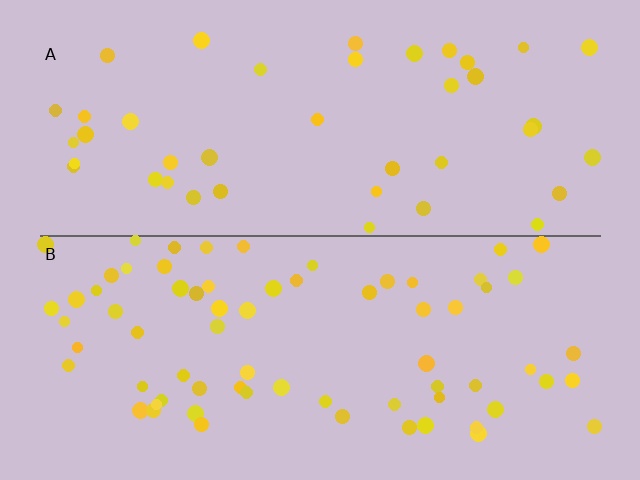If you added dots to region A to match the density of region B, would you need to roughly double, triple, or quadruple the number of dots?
Approximately double.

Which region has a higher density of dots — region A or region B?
B (the bottom).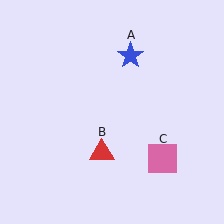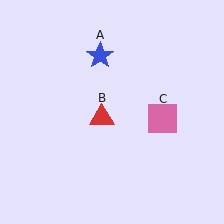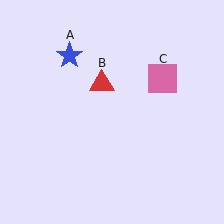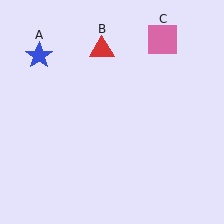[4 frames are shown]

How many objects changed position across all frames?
3 objects changed position: blue star (object A), red triangle (object B), pink square (object C).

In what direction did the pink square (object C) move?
The pink square (object C) moved up.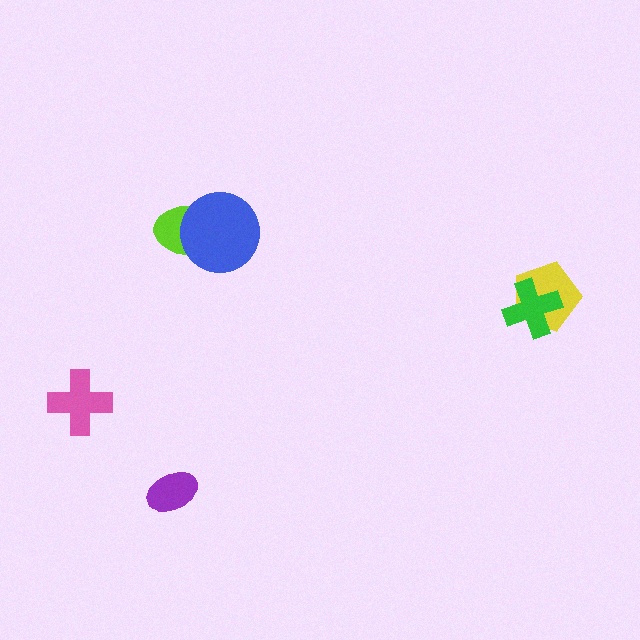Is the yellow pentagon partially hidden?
Yes, it is partially covered by another shape.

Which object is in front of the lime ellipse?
The blue circle is in front of the lime ellipse.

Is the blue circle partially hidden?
No, no other shape covers it.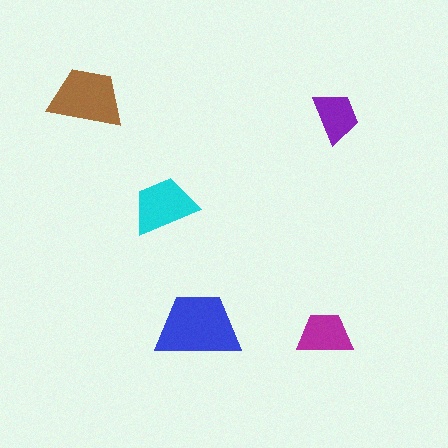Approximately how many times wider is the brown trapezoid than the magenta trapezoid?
About 1.5 times wider.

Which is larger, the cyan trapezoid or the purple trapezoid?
The cyan one.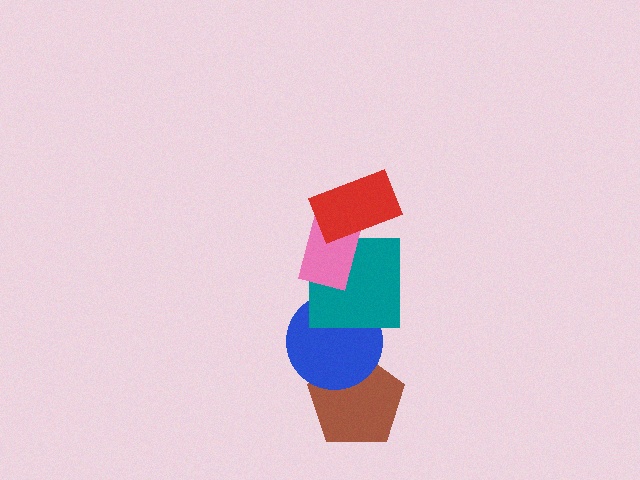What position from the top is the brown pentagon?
The brown pentagon is 5th from the top.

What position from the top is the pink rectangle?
The pink rectangle is 2nd from the top.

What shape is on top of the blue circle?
The teal square is on top of the blue circle.